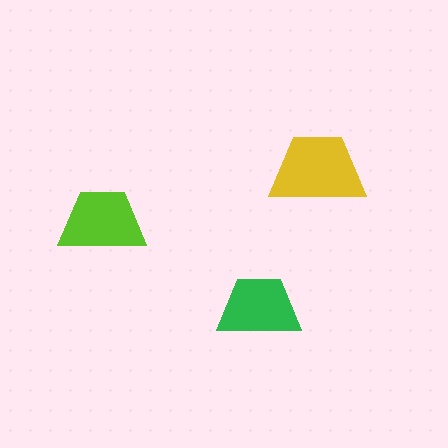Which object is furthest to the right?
The yellow trapezoid is rightmost.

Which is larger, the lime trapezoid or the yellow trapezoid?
The yellow one.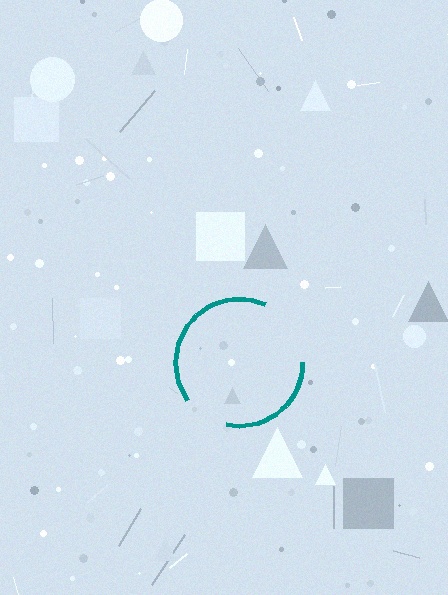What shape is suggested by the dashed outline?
The dashed outline suggests a circle.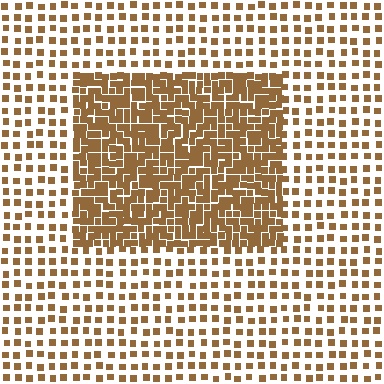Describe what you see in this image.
The image contains small brown elements arranged at two different densities. A rectangle-shaped region is visible where the elements are more densely packed than the surrounding area.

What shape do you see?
I see a rectangle.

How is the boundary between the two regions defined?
The boundary is defined by a change in element density (approximately 2.6x ratio). All elements are the same color, size, and shape.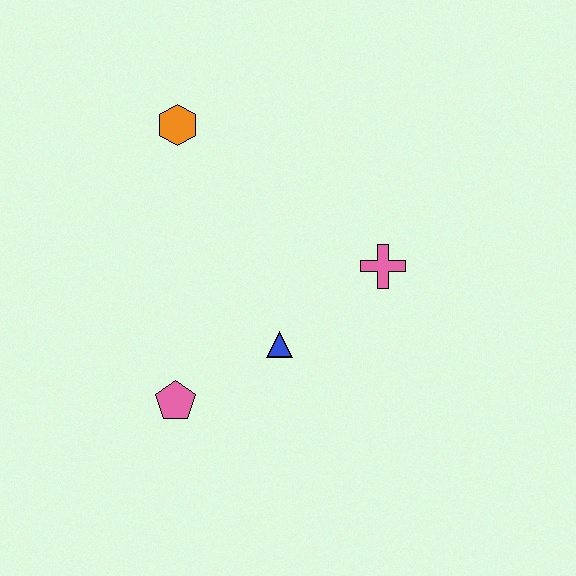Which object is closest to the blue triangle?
The pink pentagon is closest to the blue triangle.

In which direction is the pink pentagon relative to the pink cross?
The pink pentagon is to the left of the pink cross.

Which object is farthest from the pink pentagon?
The orange hexagon is farthest from the pink pentagon.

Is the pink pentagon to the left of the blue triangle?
Yes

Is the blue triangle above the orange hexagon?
No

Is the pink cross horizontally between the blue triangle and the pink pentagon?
No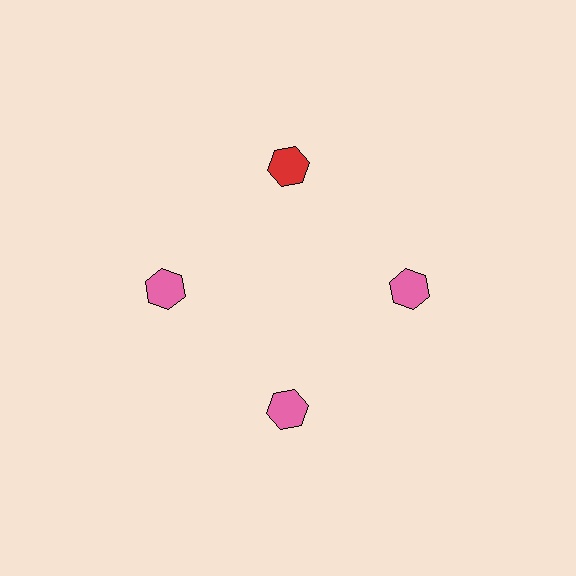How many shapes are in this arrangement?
There are 4 shapes arranged in a ring pattern.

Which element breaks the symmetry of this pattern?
The red hexagon at roughly the 12 o'clock position breaks the symmetry. All other shapes are pink hexagons.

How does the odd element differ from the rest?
It has a different color: red instead of pink.